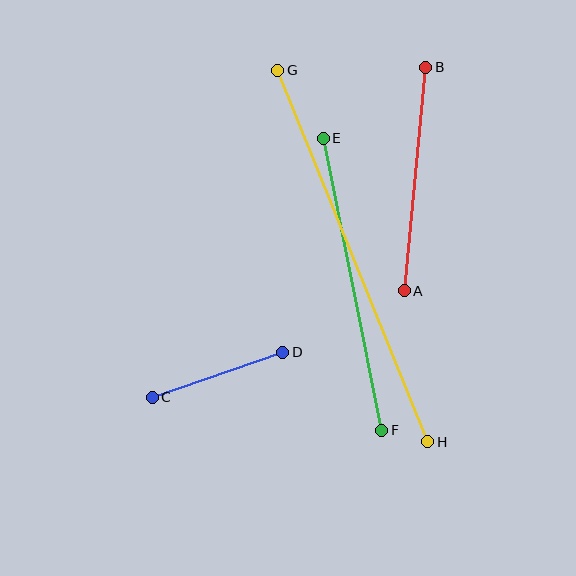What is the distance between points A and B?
The distance is approximately 225 pixels.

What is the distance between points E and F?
The distance is approximately 298 pixels.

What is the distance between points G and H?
The distance is approximately 400 pixels.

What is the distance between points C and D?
The distance is approximately 138 pixels.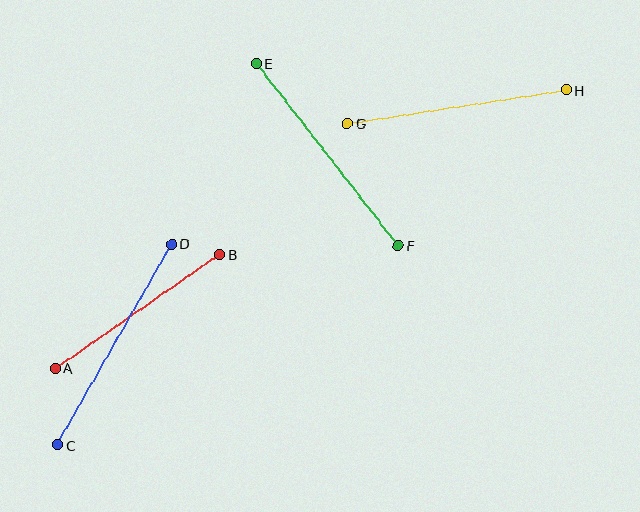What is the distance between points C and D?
The distance is approximately 231 pixels.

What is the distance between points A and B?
The distance is approximately 200 pixels.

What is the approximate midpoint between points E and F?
The midpoint is at approximately (327, 155) pixels.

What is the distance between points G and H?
The distance is approximately 222 pixels.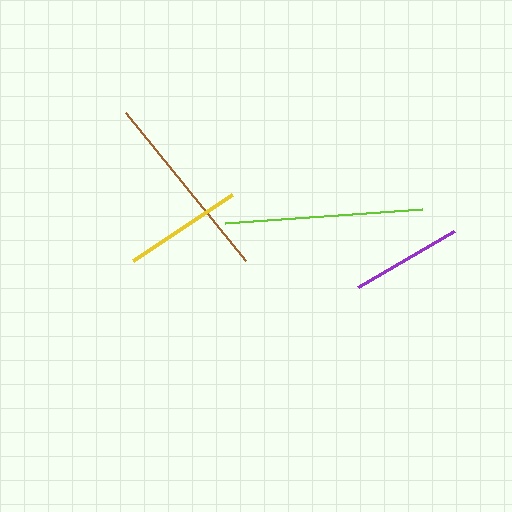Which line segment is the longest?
The lime line is the longest at approximately 197 pixels.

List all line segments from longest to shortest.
From longest to shortest: lime, brown, yellow, purple.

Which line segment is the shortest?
The purple line is the shortest at approximately 111 pixels.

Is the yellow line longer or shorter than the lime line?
The lime line is longer than the yellow line.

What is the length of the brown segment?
The brown segment is approximately 190 pixels long.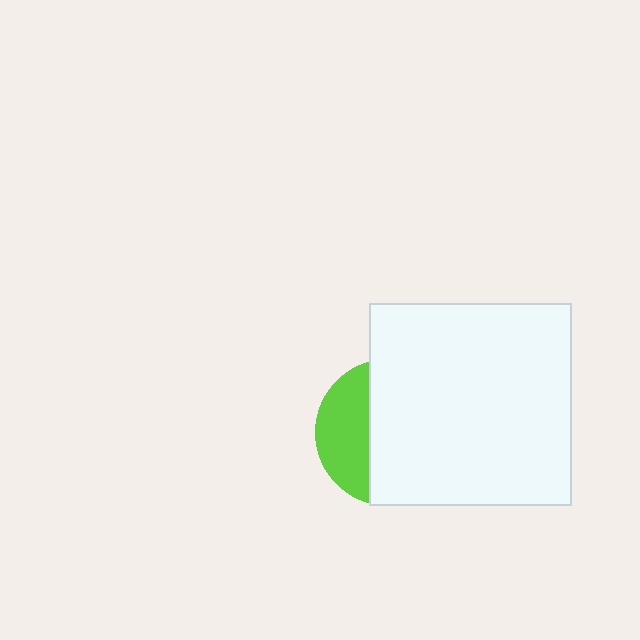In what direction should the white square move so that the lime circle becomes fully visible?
The white square should move right. That is the shortest direction to clear the overlap and leave the lime circle fully visible.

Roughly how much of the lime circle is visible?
A small part of it is visible (roughly 34%).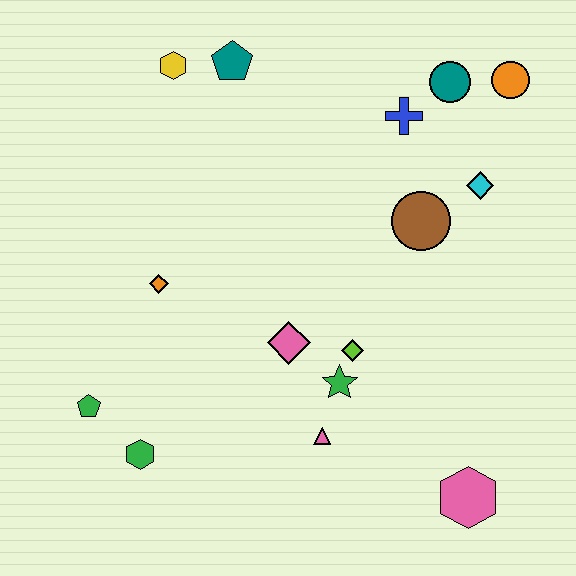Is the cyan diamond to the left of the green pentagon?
No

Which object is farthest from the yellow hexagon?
The pink hexagon is farthest from the yellow hexagon.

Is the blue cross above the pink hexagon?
Yes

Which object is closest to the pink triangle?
The green star is closest to the pink triangle.